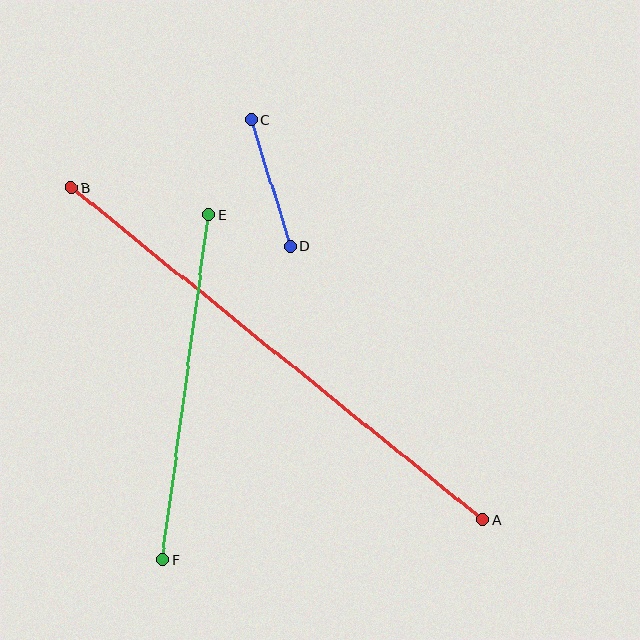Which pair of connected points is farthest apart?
Points A and B are farthest apart.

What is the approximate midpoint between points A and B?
The midpoint is at approximately (277, 354) pixels.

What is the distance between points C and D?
The distance is approximately 133 pixels.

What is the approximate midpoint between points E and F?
The midpoint is at approximately (186, 387) pixels.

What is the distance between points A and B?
The distance is approximately 529 pixels.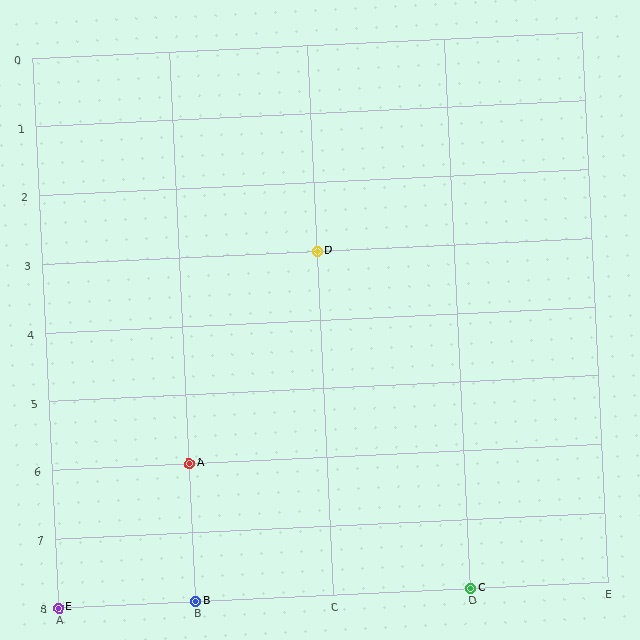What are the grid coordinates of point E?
Point E is at grid coordinates (A, 8).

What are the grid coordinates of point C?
Point C is at grid coordinates (D, 8).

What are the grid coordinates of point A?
Point A is at grid coordinates (B, 6).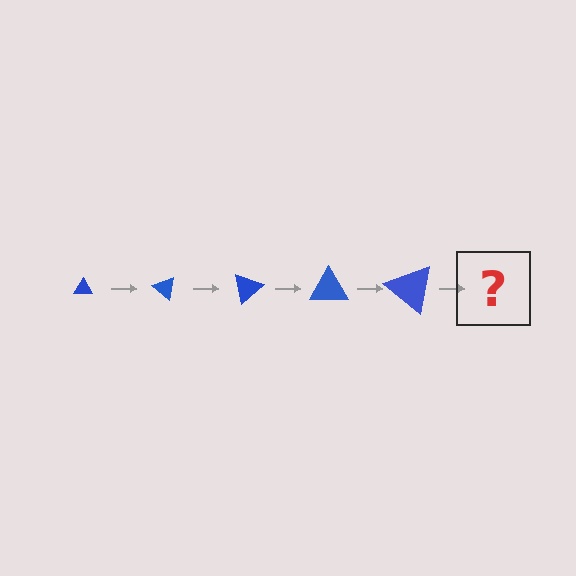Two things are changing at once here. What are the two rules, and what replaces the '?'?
The two rules are that the triangle grows larger each step and it rotates 40 degrees each step. The '?' should be a triangle, larger than the previous one and rotated 200 degrees from the start.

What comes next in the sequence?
The next element should be a triangle, larger than the previous one and rotated 200 degrees from the start.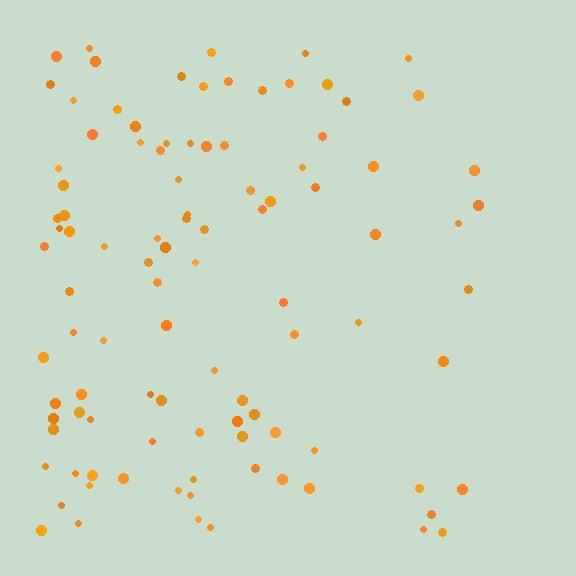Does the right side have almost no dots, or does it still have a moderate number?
Still a moderate number, just noticeably fewer than the left.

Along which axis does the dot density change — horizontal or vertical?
Horizontal.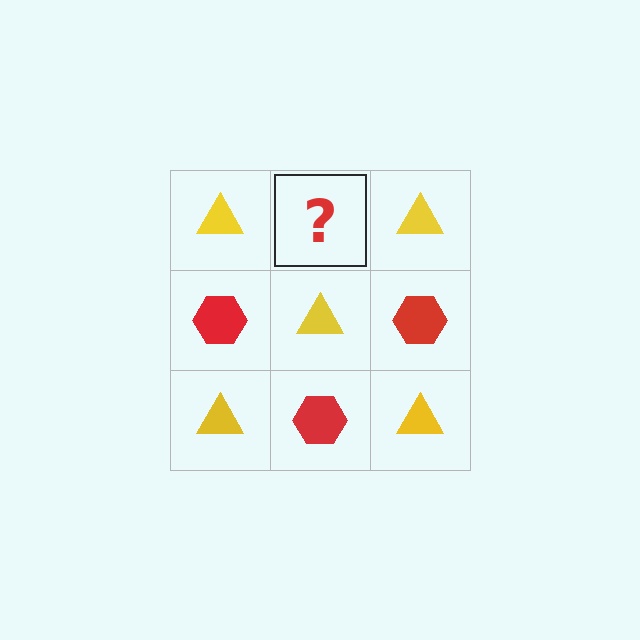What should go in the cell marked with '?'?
The missing cell should contain a red hexagon.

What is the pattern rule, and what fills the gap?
The rule is that it alternates yellow triangle and red hexagon in a checkerboard pattern. The gap should be filled with a red hexagon.